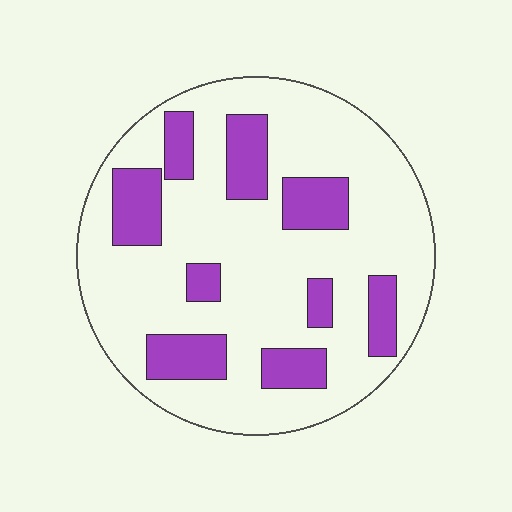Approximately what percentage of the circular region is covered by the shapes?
Approximately 25%.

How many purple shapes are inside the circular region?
9.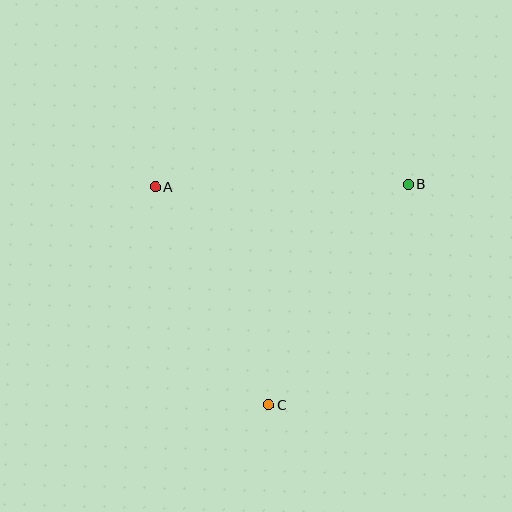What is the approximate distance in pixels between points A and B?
The distance between A and B is approximately 253 pixels.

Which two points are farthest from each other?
Points B and C are farthest from each other.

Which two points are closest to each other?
Points A and C are closest to each other.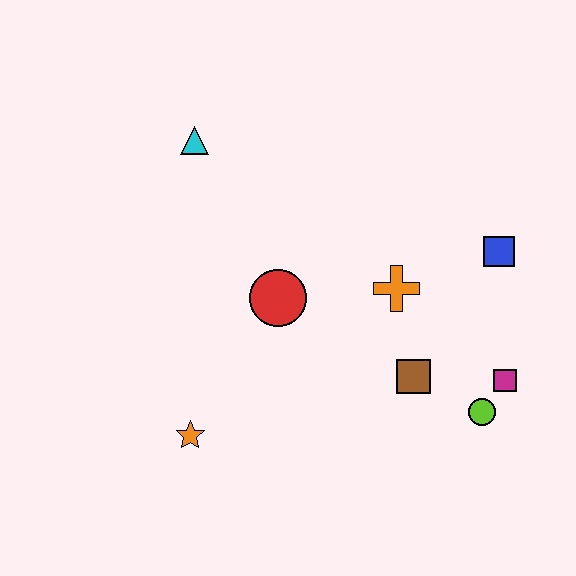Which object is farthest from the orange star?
The blue square is farthest from the orange star.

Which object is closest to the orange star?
The red circle is closest to the orange star.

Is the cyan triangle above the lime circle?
Yes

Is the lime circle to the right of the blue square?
No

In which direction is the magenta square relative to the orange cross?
The magenta square is to the right of the orange cross.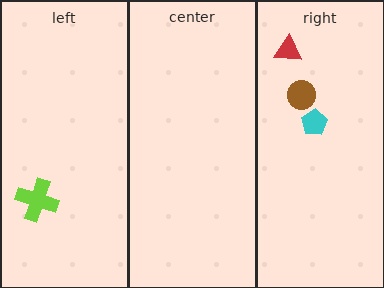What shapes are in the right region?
The red triangle, the cyan pentagon, the brown circle.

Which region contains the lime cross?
The left region.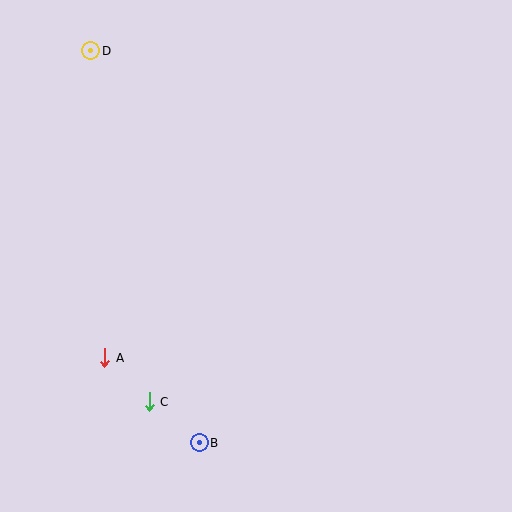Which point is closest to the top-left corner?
Point D is closest to the top-left corner.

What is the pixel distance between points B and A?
The distance between B and A is 127 pixels.